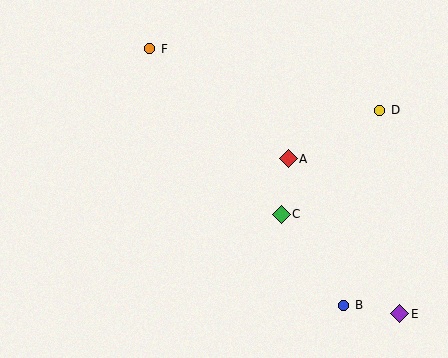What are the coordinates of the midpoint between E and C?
The midpoint between E and C is at (340, 264).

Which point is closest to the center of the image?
Point C at (281, 214) is closest to the center.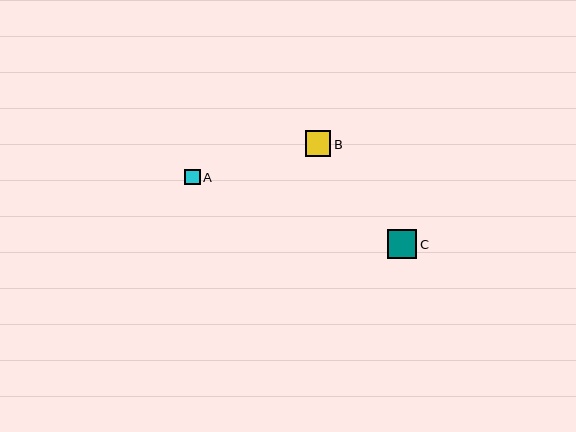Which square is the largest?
Square C is the largest with a size of approximately 29 pixels.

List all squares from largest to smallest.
From largest to smallest: C, B, A.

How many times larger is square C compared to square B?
Square C is approximately 1.1 times the size of square B.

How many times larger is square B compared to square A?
Square B is approximately 1.7 times the size of square A.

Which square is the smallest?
Square A is the smallest with a size of approximately 16 pixels.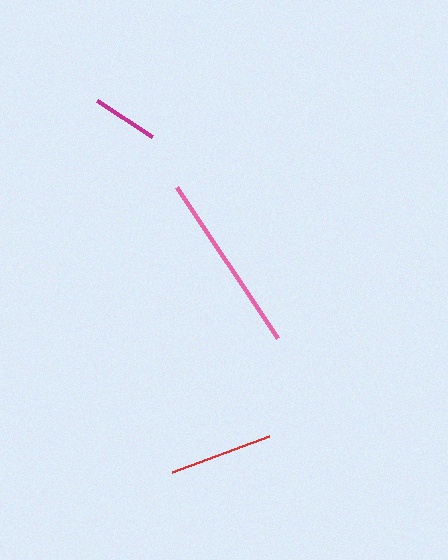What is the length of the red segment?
The red segment is approximately 104 pixels long.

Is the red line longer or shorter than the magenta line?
The red line is longer than the magenta line.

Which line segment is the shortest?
The magenta line is the shortest at approximately 66 pixels.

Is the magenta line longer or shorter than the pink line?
The pink line is longer than the magenta line.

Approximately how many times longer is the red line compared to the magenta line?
The red line is approximately 1.6 times the length of the magenta line.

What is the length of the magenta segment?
The magenta segment is approximately 66 pixels long.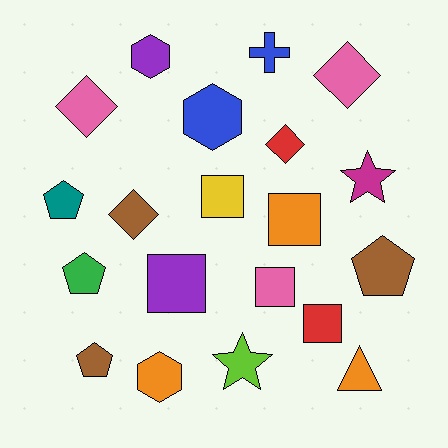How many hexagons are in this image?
There are 3 hexagons.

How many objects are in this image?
There are 20 objects.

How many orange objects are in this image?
There are 3 orange objects.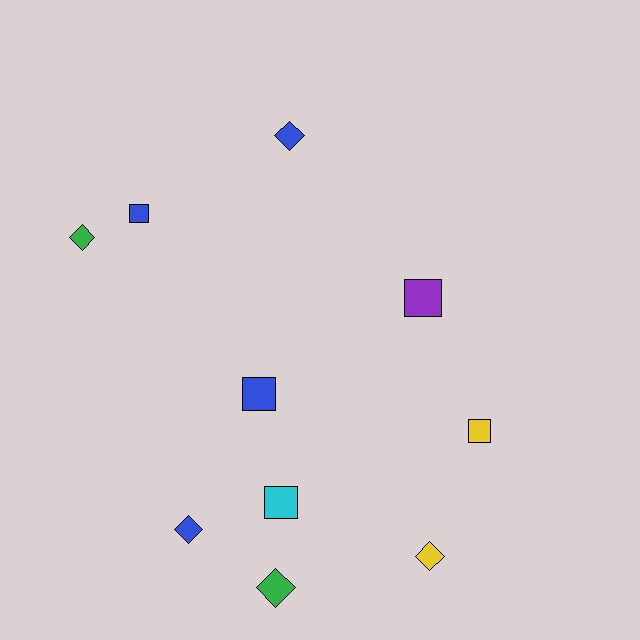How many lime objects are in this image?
There are no lime objects.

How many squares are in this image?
There are 5 squares.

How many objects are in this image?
There are 10 objects.